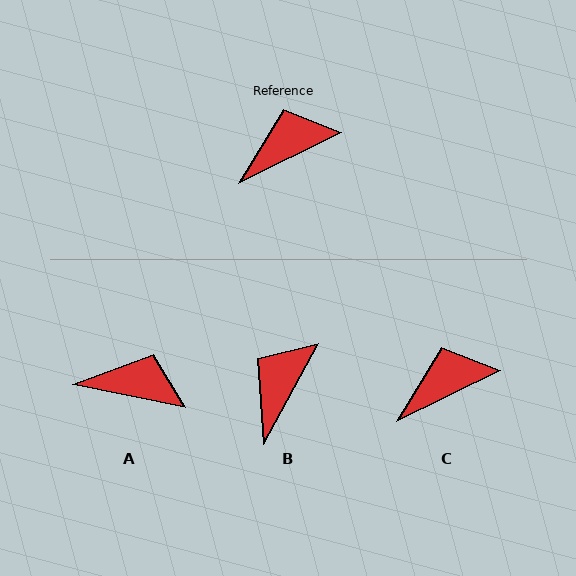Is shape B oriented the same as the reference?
No, it is off by about 35 degrees.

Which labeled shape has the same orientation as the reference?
C.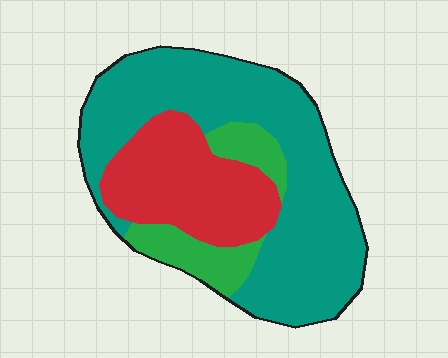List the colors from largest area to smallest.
From largest to smallest: teal, red, green.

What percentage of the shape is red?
Red takes up about one quarter (1/4) of the shape.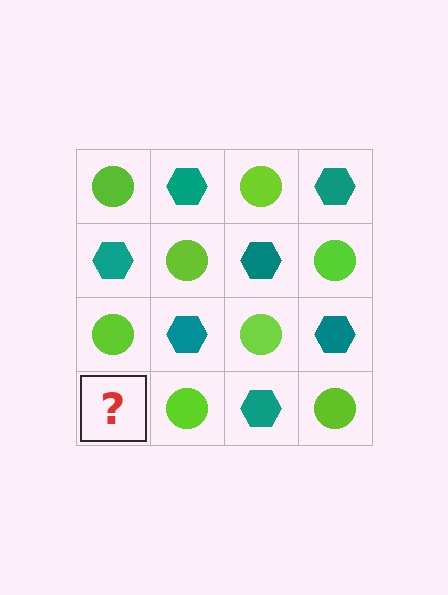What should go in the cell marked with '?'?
The missing cell should contain a teal hexagon.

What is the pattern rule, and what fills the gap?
The rule is that it alternates lime circle and teal hexagon in a checkerboard pattern. The gap should be filled with a teal hexagon.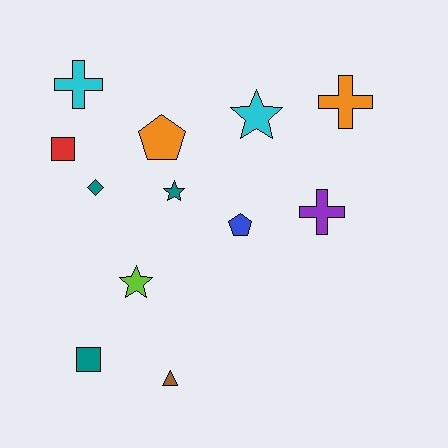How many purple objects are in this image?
There is 1 purple object.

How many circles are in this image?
There are no circles.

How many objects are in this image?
There are 12 objects.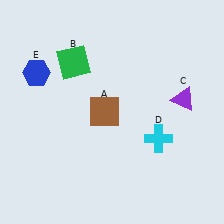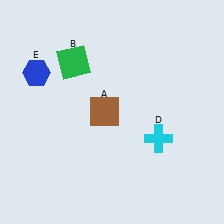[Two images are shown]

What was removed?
The purple triangle (C) was removed in Image 2.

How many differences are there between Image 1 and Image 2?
There is 1 difference between the two images.